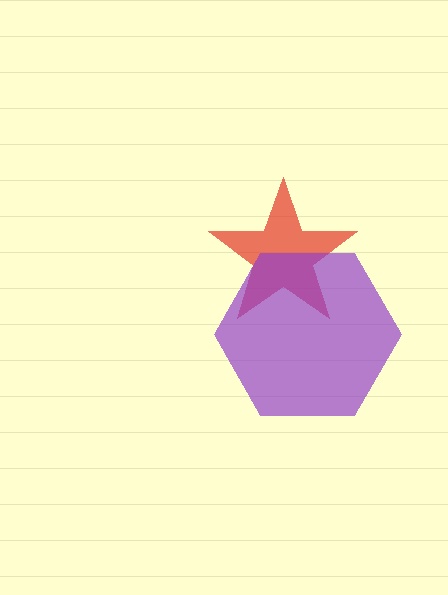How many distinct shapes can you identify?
There are 2 distinct shapes: a red star, a purple hexagon.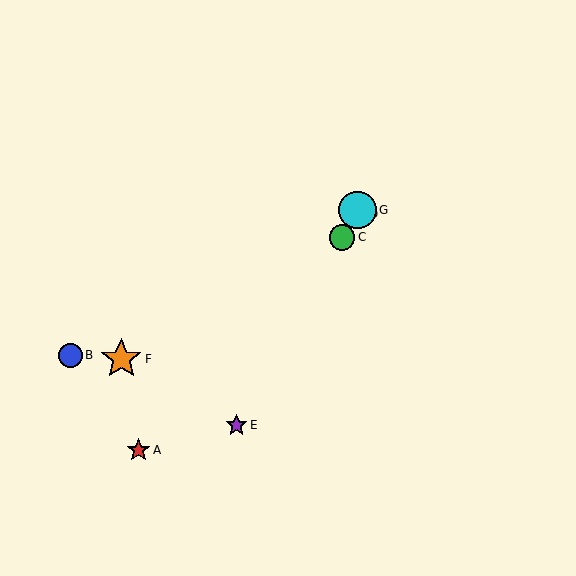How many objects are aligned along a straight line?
4 objects (C, D, E, G) are aligned along a straight line.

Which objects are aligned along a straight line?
Objects C, D, E, G are aligned along a straight line.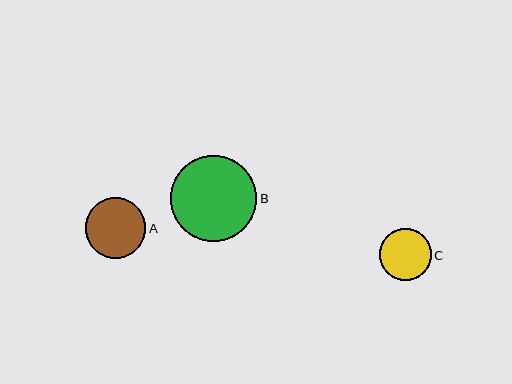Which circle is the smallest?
Circle C is the smallest with a size of approximately 52 pixels.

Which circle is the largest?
Circle B is the largest with a size of approximately 86 pixels.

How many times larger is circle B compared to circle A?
Circle B is approximately 1.4 times the size of circle A.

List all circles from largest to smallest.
From largest to smallest: B, A, C.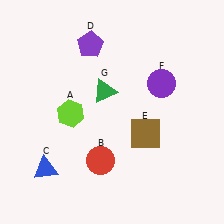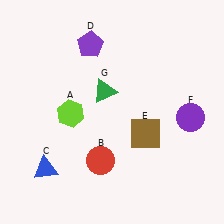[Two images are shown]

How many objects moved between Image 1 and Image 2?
1 object moved between the two images.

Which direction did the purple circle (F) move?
The purple circle (F) moved down.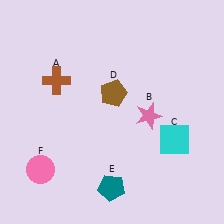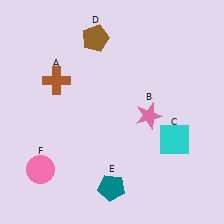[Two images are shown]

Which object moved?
The brown pentagon (D) moved up.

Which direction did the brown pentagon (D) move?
The brown pentagon (D) moved up.